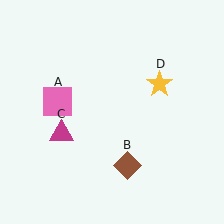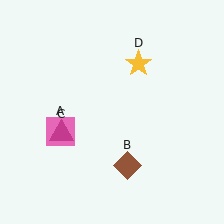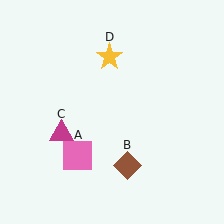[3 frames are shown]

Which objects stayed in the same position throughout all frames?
Brown diamond (object B) and magenta triangle (object C) remained stationary.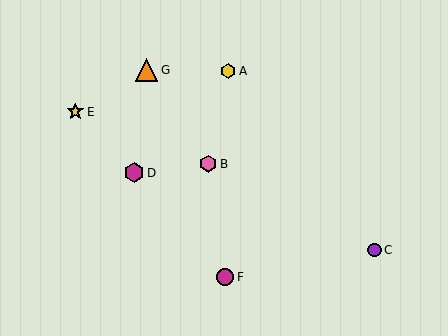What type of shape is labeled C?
Shape C is a purple circle.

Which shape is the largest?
The orange triangle (labeled G) is the largest.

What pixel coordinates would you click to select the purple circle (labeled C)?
Click at (374, 250) to select the purple circle C.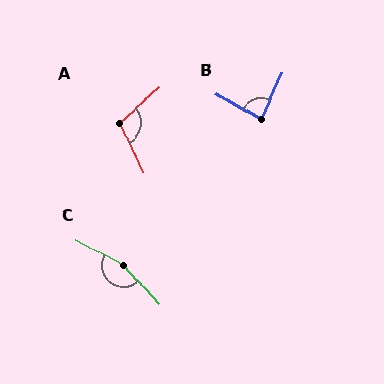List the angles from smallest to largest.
B (84°), A (106°), C (159°).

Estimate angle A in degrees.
Approximately 106 degrees.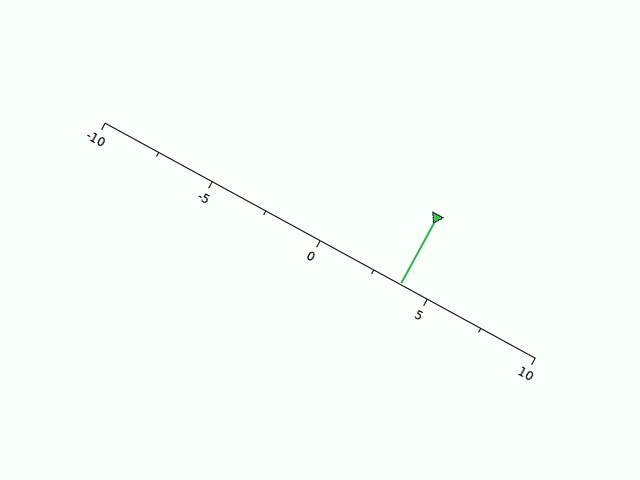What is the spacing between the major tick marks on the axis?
The major ticks are spaced 5 apart.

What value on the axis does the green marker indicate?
The marker indicates approximately 3.8.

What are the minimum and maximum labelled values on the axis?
The axis runs from -10 to 10.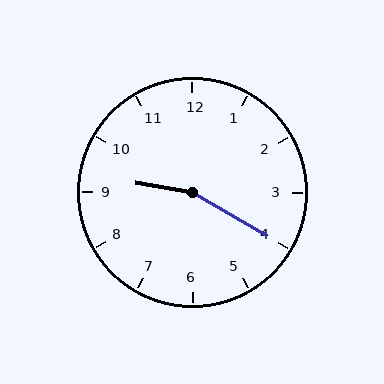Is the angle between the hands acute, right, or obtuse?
It is obtuse.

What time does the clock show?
9:20.